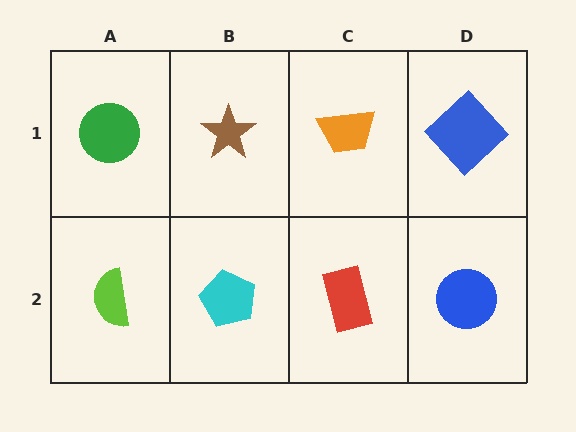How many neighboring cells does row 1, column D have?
2.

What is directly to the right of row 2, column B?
A red rectangle.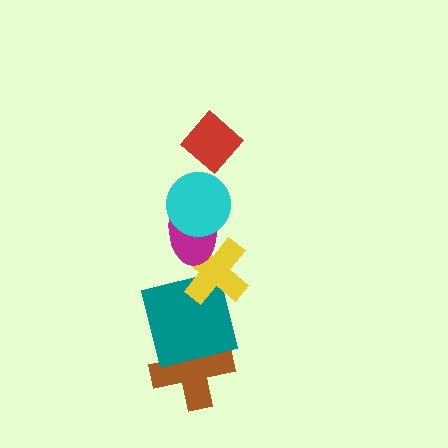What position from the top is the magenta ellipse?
The magenta ellipse is 3rd from the top.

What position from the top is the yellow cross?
The yellow cross is 4th from the top.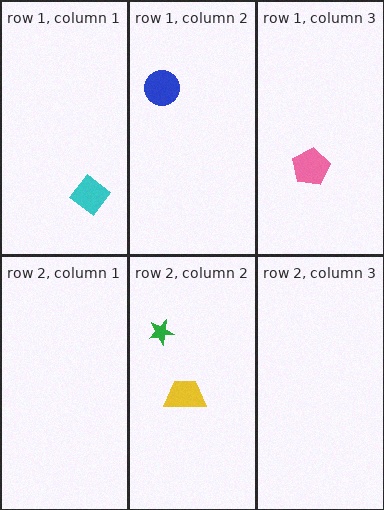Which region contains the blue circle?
The row 1, column 2 region.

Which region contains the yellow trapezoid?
The row 2, column 2 region.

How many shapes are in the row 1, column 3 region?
1.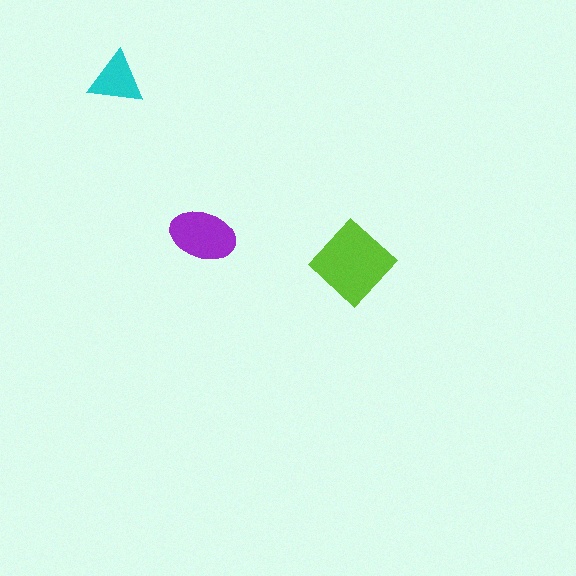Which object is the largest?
The lime diamond.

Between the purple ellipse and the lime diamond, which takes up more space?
The lime diamond.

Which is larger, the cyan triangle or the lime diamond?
The lime diamond.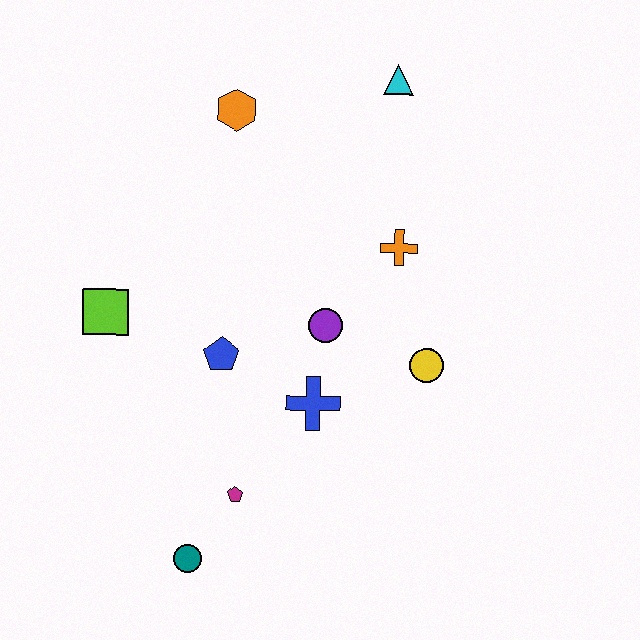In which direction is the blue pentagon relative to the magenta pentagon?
The blue pentagon is above the magenta pentagon.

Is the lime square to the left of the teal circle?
Yes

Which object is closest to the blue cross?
The purple circle is closest to the blue cross.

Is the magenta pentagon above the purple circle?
No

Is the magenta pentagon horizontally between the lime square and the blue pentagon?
No